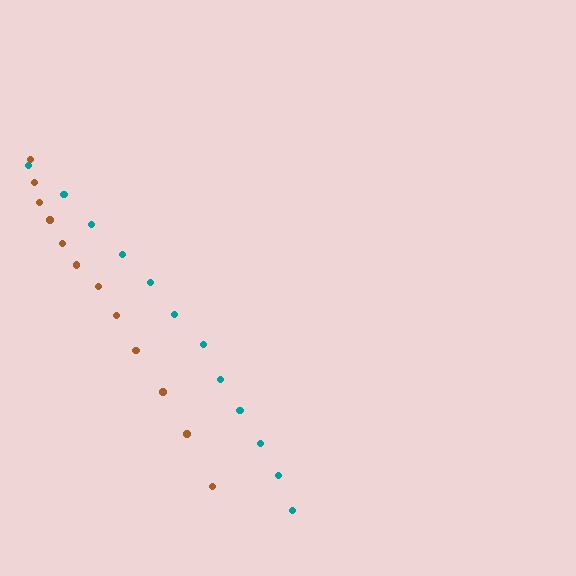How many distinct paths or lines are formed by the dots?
There are 2 distinct paths.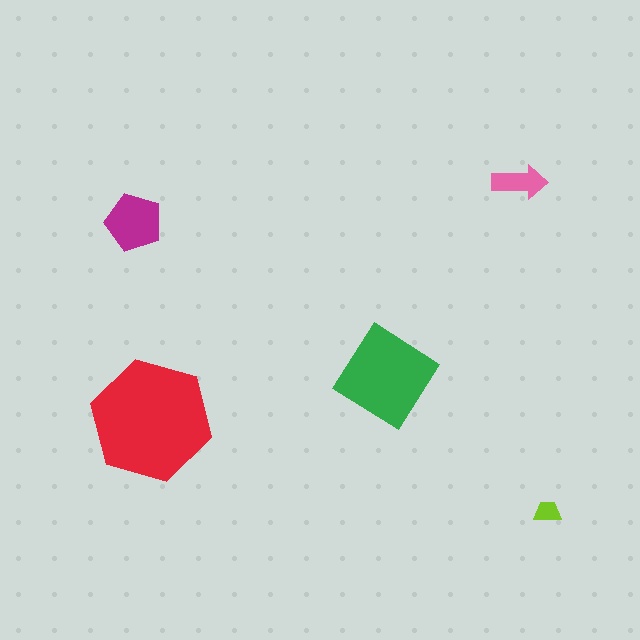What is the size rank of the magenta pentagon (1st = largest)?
3rd.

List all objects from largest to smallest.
The red hexagon, the green diamond, the magenta pentagon, the pink arrow, the lime trapezoid.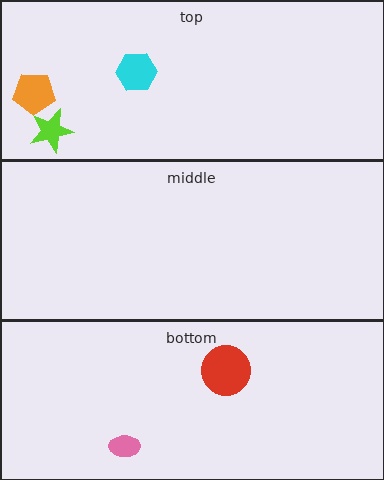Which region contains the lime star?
The top region.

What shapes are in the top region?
The orange pentagon, the cyan hexagon, the lime star.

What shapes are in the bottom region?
The red circle, the pink ellipse.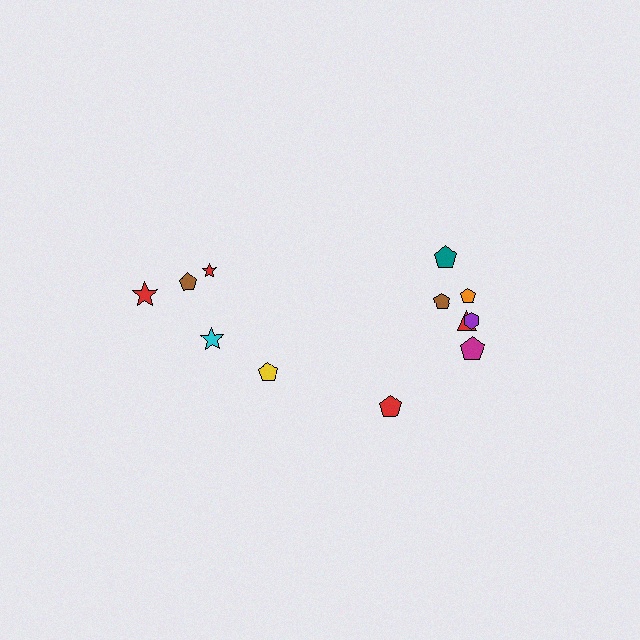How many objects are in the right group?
There are 7 objects.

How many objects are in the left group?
There are 5 objects.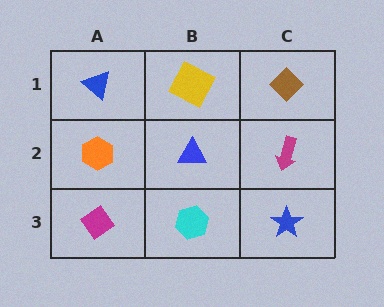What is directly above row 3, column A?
An orange hexagon.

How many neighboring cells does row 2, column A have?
3.